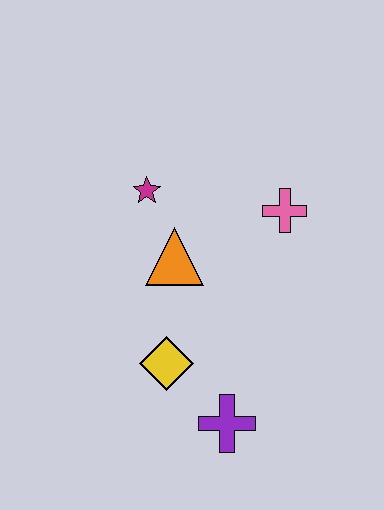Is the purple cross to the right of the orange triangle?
Yes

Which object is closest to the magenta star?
The orange triangle is closest to the magenta star.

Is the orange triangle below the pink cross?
Yes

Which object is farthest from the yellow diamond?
The pink cross is farthest from the yellow diamond.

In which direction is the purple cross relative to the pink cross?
The purple cross is below the pink cross.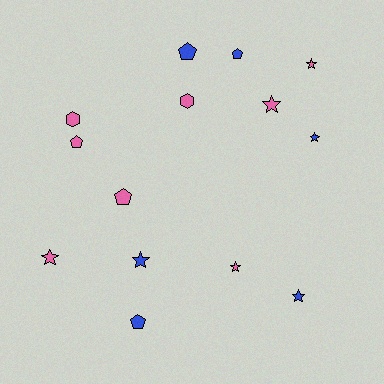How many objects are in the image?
There are 14 objects.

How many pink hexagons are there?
There are 2 pink hexagons.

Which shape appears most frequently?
Star, with 7 objects.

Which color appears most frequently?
Pink, with 8 objects.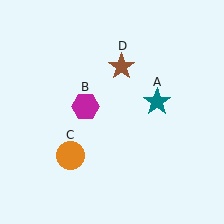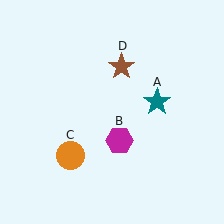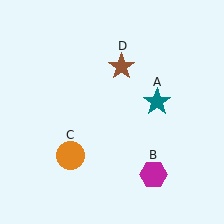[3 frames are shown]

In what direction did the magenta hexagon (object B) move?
The magenta hexagon (object B) moved down and to the right.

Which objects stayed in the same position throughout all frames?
Teal star (object A) and orange circle (object C) and brown star (object D) remained stationary.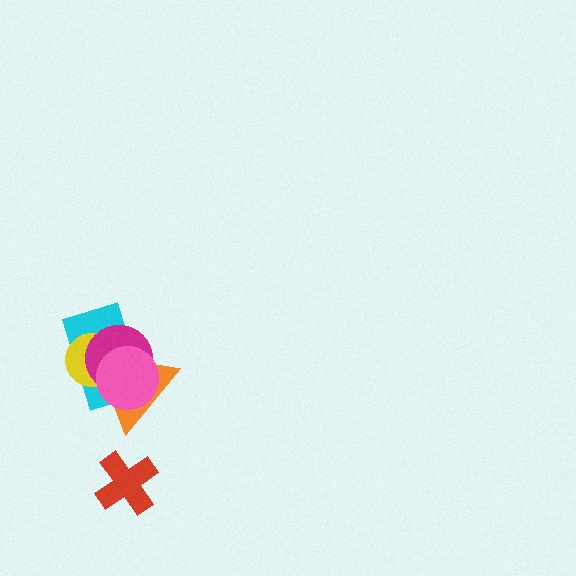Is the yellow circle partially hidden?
Yes, it is partially covered by another shape.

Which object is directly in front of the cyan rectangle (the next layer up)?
The yellow circle is directly in front of the cyan rectangle.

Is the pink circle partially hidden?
No, no other shape covers it.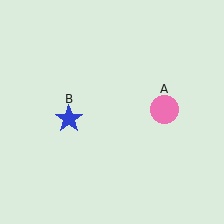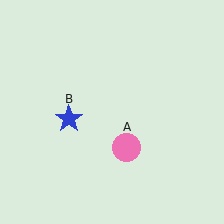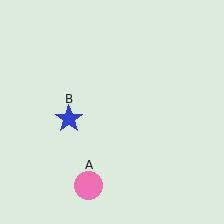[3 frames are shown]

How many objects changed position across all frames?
1 object changed position: pink circle (object A).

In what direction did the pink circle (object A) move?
The pink circle (object A) moved down and to the left.